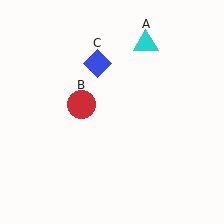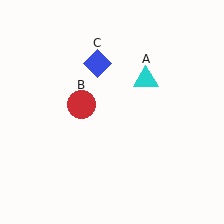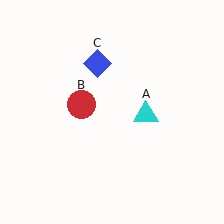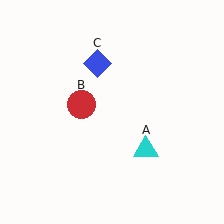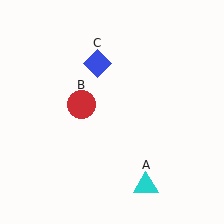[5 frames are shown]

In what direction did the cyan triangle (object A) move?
The cyan triangle (object A) moved down.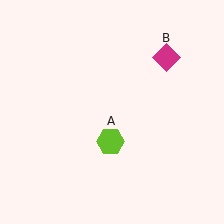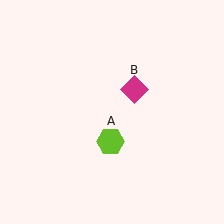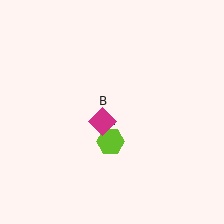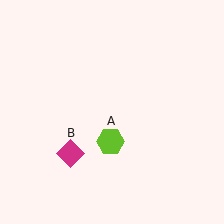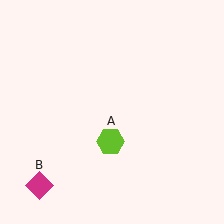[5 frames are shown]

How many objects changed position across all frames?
1 object changed position: magenta diamond (object B).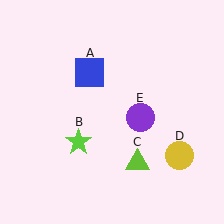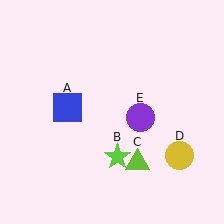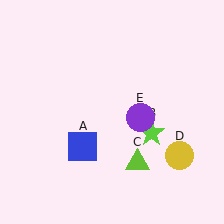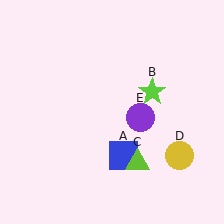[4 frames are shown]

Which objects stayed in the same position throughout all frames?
Lime triangle (object C) and yellow circle (object D) and purple circle (object E) remained stationary.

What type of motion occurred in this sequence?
The blue square (object A), lime star (object B) rotated counterclockwise around the center of the scene.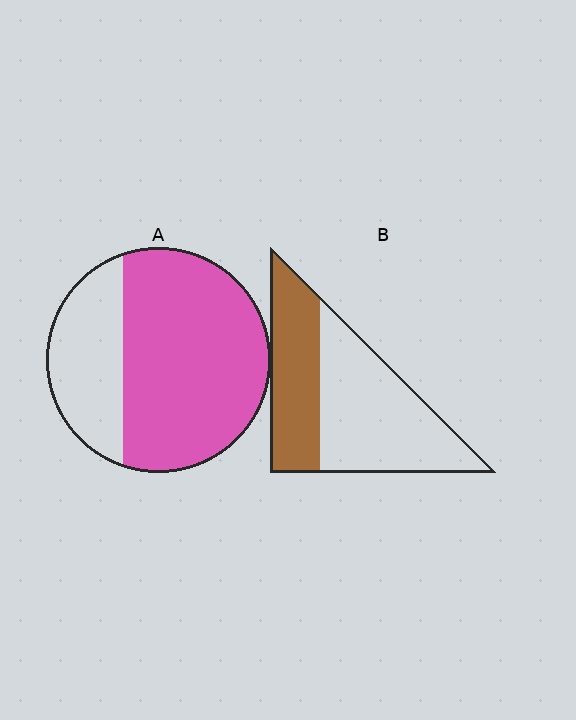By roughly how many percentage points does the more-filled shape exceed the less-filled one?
By roughly 30 percentage points (A over B).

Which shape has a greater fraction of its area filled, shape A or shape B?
Shape A.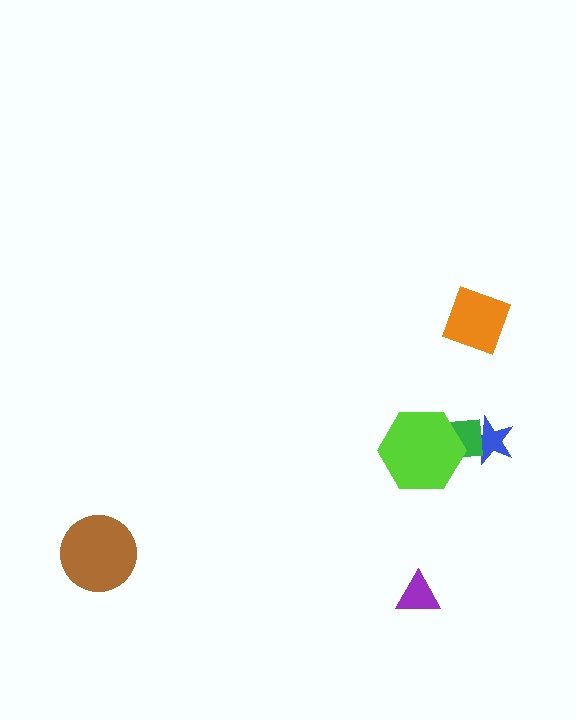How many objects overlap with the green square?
2 objects overlap with the green square.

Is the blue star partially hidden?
Yes, it is partially covered by another shape.